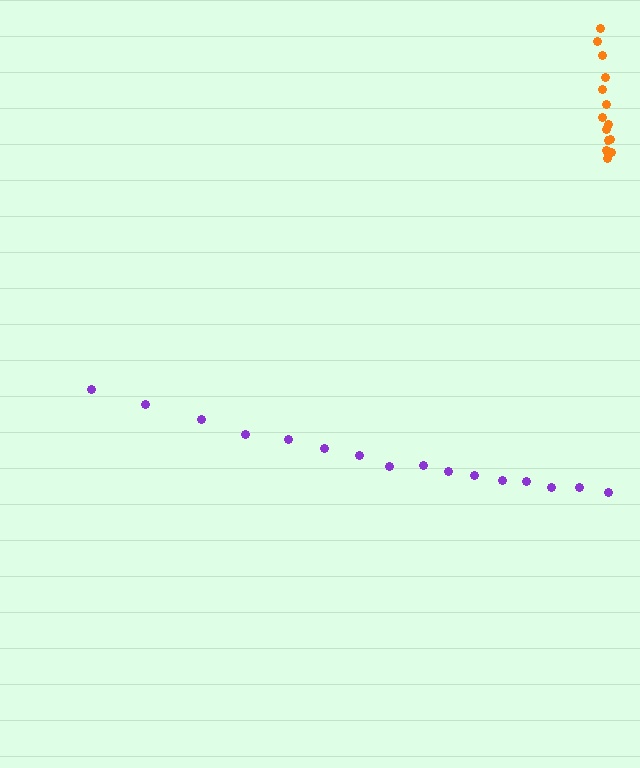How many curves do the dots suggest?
There are 2 distinct paths.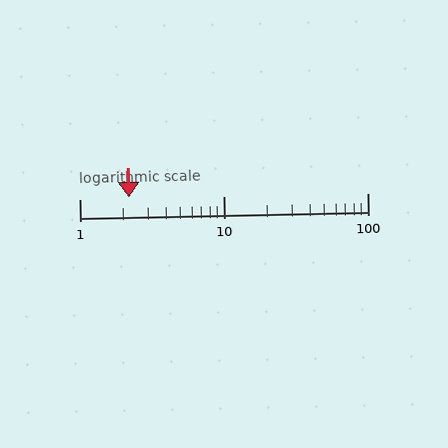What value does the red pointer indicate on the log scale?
The pointer indicates approximately 2.2.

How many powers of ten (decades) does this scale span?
The scale spans 2 decades, from 1 to 100.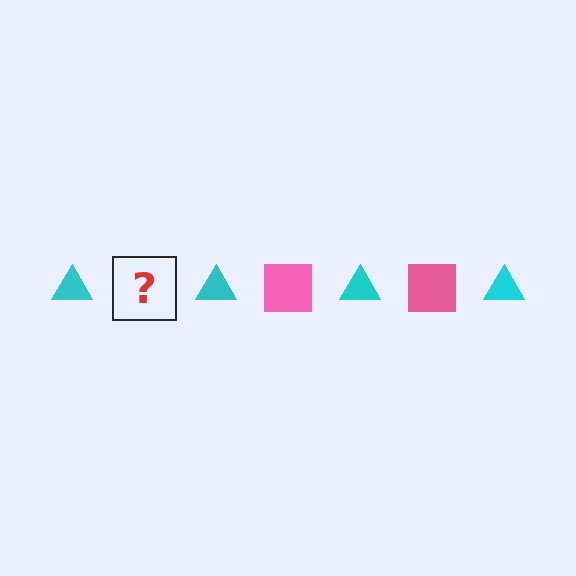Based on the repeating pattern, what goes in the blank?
The blank should be a pink square.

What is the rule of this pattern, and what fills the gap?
The rule is that the pattern alternates between cyan triangle and pink square. The gap should be filled with a pink square.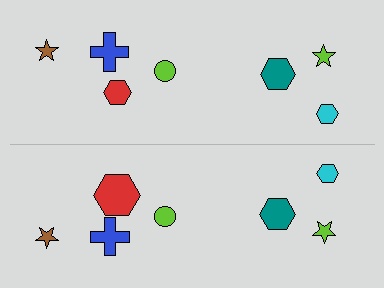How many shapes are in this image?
There are 14 shapes in this image.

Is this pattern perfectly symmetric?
No, the pattern is not perfectly symmetric. The red hexagon on the bottom side has a different size than its mirror counterpart.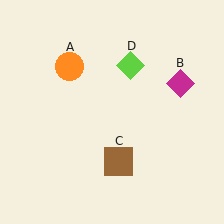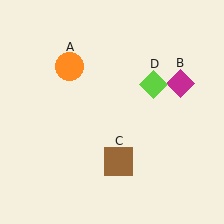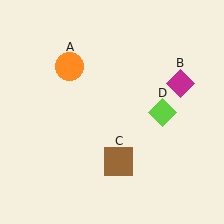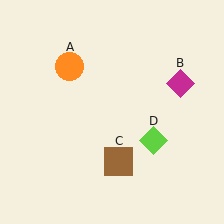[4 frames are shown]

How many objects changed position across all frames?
1 object changed position: lime diamond (object D).